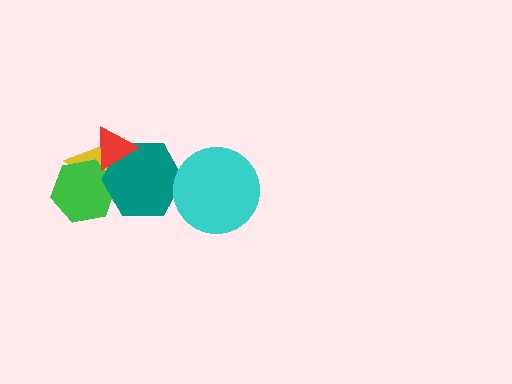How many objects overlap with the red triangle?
3 objects overlap with the red triangle.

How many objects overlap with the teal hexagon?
4 objects overlap with the teal hexagon.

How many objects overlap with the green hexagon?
3 objects overlap with the green hexagon.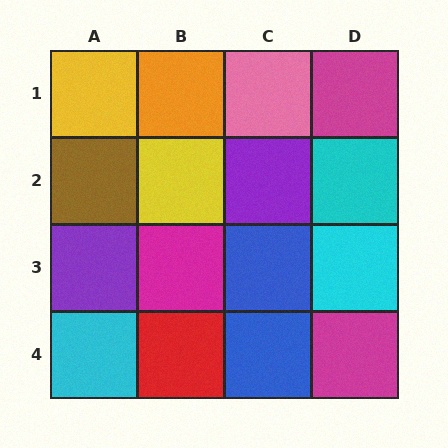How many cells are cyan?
3 cells are cyan.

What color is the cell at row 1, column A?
Yellow.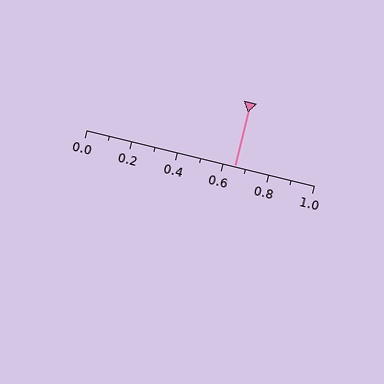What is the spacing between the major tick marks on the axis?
The major ticks are spaced 0.2 apart.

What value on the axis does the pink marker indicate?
The marker indicates approximately 0.65.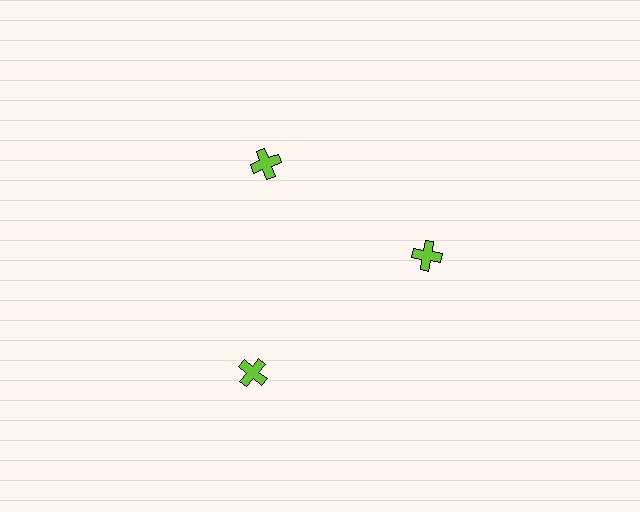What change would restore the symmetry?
The symmetry would be restored by moving it inward, back onto the ring so that all 3 crosses sit at equal angles and equal distance from the center.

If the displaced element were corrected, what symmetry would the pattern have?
It would have 3-fold rotational symmetry — the pattern would map onto itself every 120 degrees.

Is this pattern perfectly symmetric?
No. The 3 lime crosses are arranged in a ring, but one element near the 7 o'clock position is pushed outward from the center, breaking the 3-fold rotational symmetry.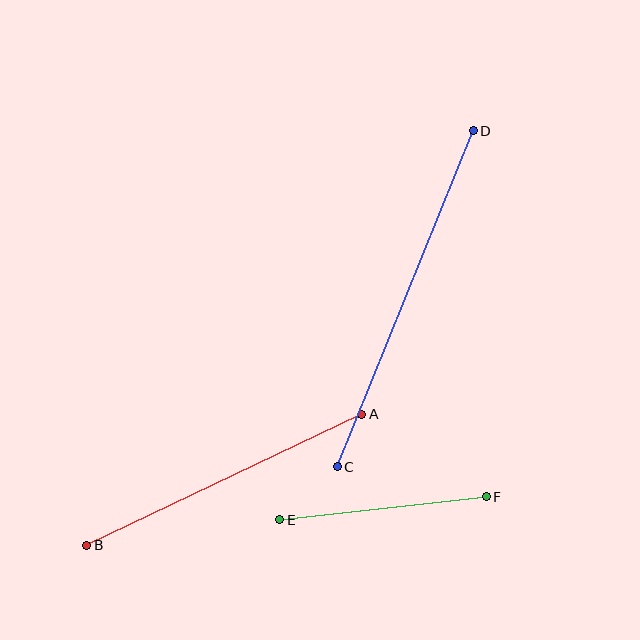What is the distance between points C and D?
The distance is approximately 363 pixels.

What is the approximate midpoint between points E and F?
The midpoint is at approximately (383, 508) pixels.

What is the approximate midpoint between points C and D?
The midpoint is at approximately (405, 299) pixels.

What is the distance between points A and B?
The distance is approximately 305 pixels.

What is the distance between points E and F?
The distance is approximately 208 pixels.